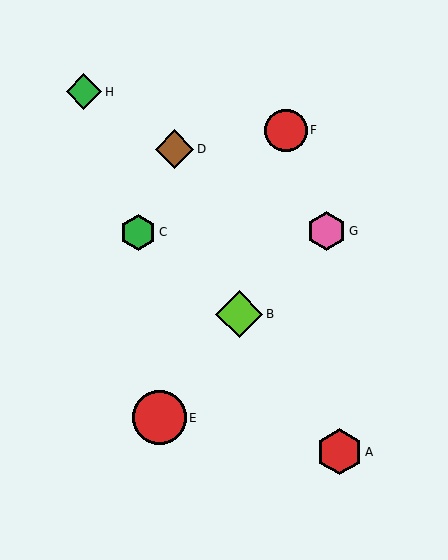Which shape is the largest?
The red circle (labeled E) is the largest.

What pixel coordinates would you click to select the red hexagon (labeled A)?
Click at (340, 452) to select the red hexagon A.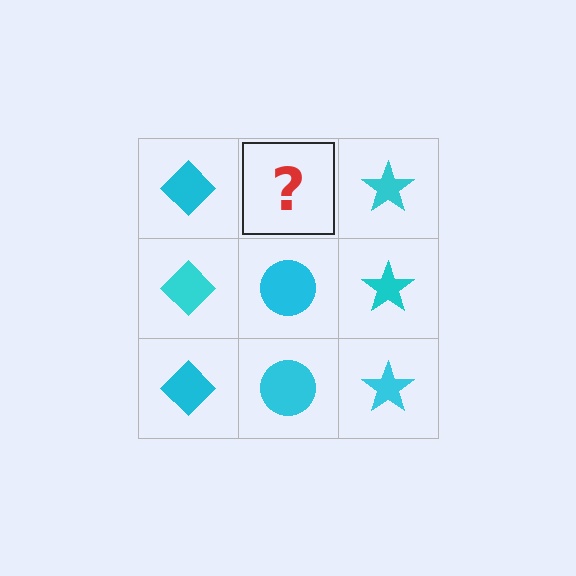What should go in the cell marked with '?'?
The missing cell should contain a cyan circle.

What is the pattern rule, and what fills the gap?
The rule is that each column has a consistent shape. The gap should be filled with a cyan circle.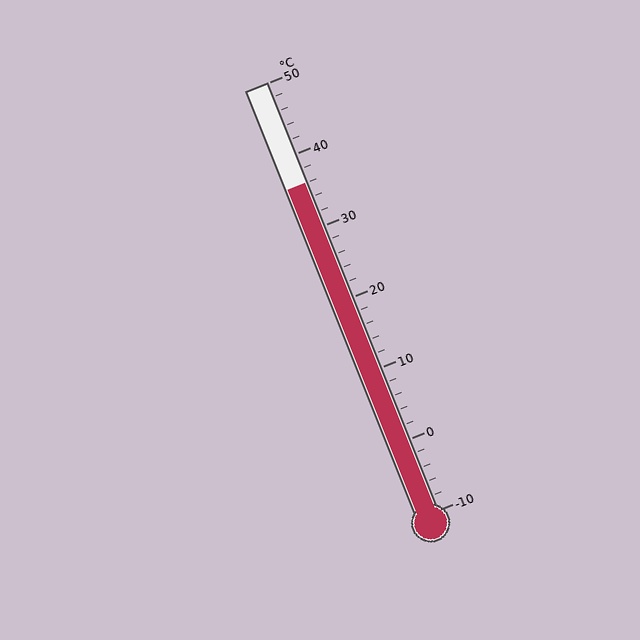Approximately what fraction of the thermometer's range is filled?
The thermometer is filled to approximately 75% of its range.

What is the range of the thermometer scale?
The thermometer scale ranges from -10°C to 50°C.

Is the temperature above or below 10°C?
The temperature is above 10°C.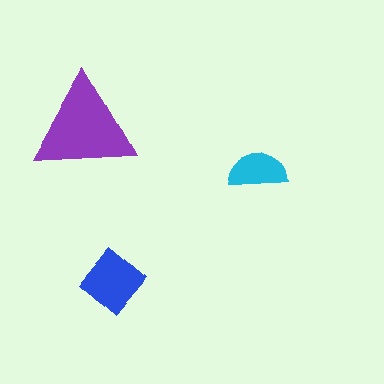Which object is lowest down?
The blue diamond is bottommost.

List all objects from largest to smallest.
The purple triangle, the blue diamond, the cyan semicircle.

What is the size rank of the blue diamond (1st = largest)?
2nd.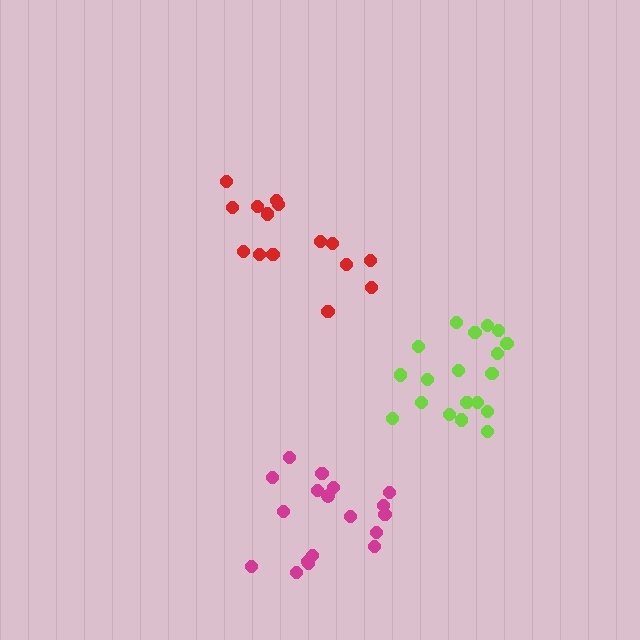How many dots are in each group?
Group 1: 15 dots, Group 2: 19 dots, Group 3: 18 dots (52 total).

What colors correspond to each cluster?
The clusters are colored: red, lime, magenta.